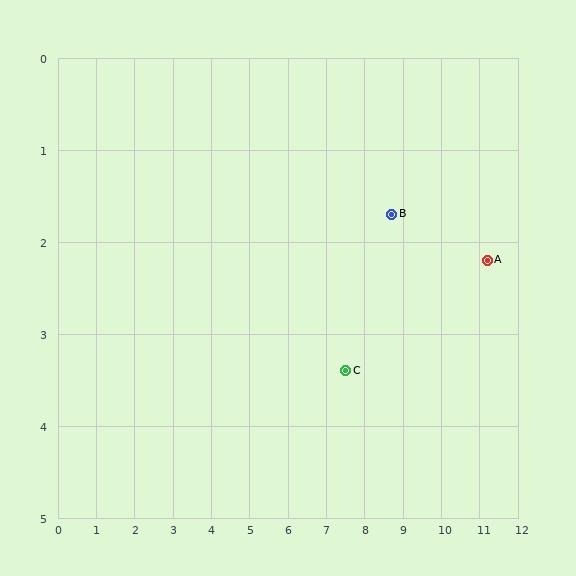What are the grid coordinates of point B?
Point B is at approximately (8.7, 1.7).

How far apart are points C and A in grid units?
Points C and A are about 3.9 grid units apart.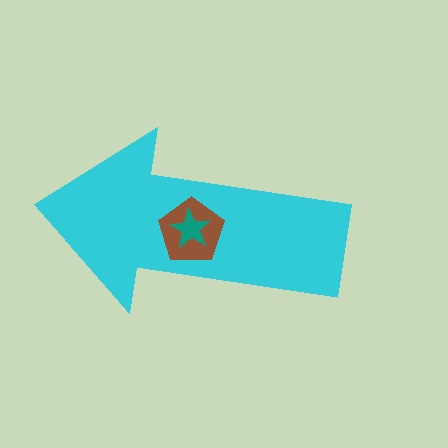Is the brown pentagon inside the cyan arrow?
Yes.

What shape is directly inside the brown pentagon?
The teal star.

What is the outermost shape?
The cyan arrow.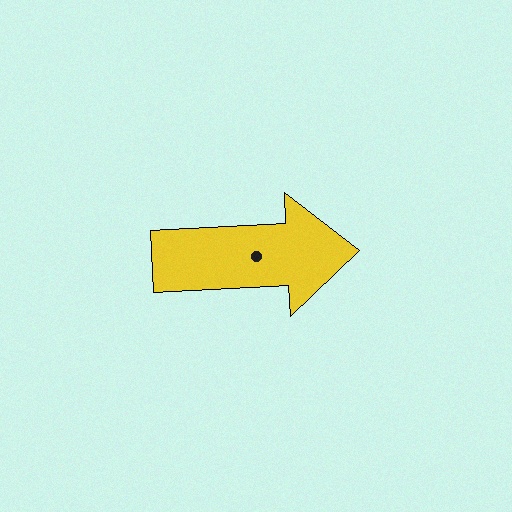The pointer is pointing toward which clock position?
Roughly 3 o'clock.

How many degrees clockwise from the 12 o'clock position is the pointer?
Approximately 87 degrees.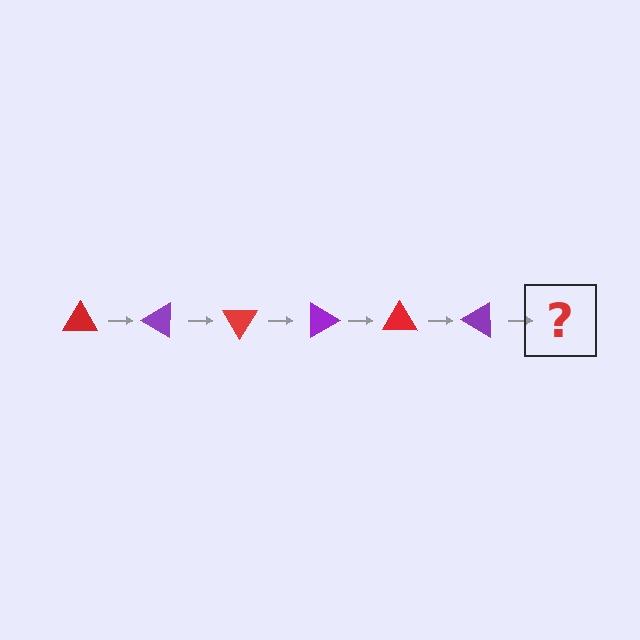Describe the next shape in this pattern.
It should be a red triangle, rotated 180 degrees from the start.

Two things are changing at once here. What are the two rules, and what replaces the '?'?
The two rules are that it rotates 30 degrees each step and the color cycles through red and purple. The '?' should be a red triangle, rotated 180 degrees from the start.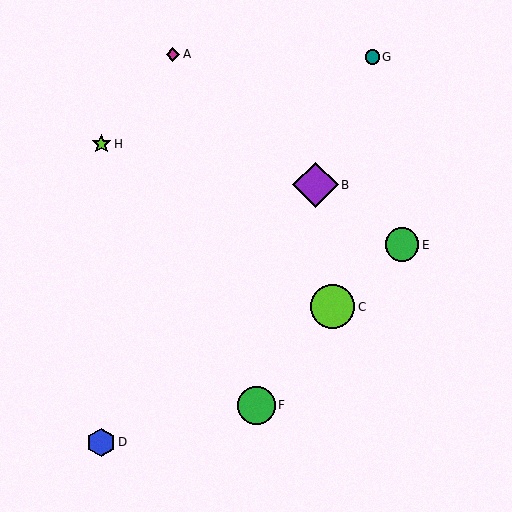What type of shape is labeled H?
Shape H is a lime star.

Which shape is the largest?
The purple diamond (labeled B) is the largest.